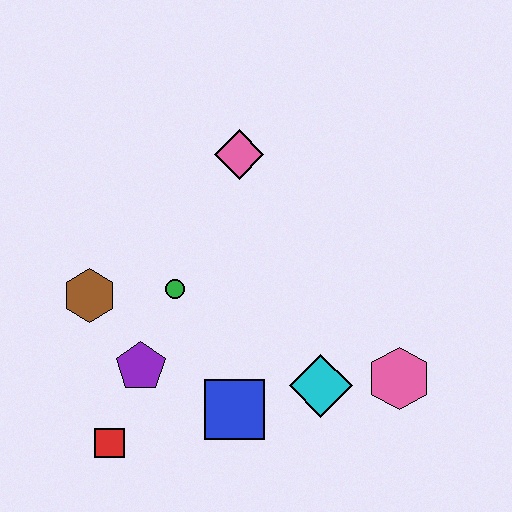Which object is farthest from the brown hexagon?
The pink hexagon is farthest from the brown hexagon.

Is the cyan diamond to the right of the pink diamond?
Yes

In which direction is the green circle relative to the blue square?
The green circle is above the blue square.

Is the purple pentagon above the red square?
Yes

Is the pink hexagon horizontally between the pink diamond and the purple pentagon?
No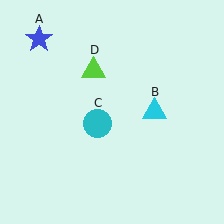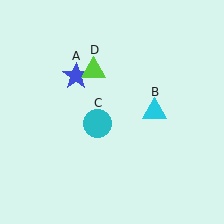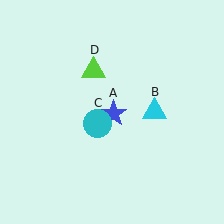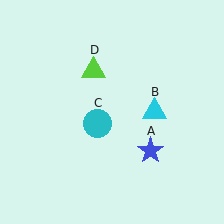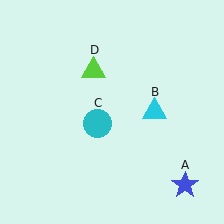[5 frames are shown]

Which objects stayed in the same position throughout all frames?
Cyan triangle (object B) and cyan circle (object C) and lime triangle (object D) remained stationary.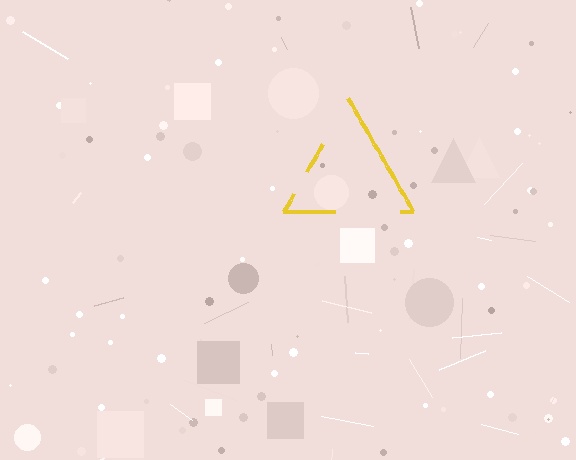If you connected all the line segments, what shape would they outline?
They would outline a triangle.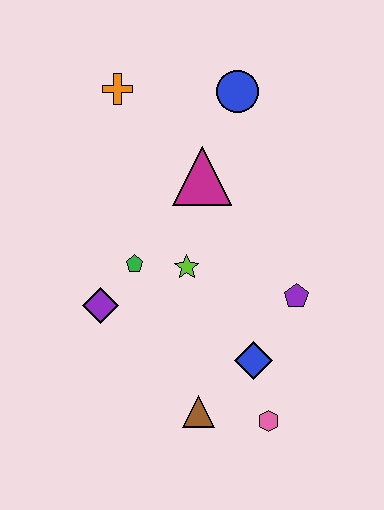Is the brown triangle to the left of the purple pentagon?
Yes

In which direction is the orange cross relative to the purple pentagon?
The orange cross is above the purple pentagon.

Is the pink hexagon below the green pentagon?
Yes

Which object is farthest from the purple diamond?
The blue circle is farthest from the purple diamond.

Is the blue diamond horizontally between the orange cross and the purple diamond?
No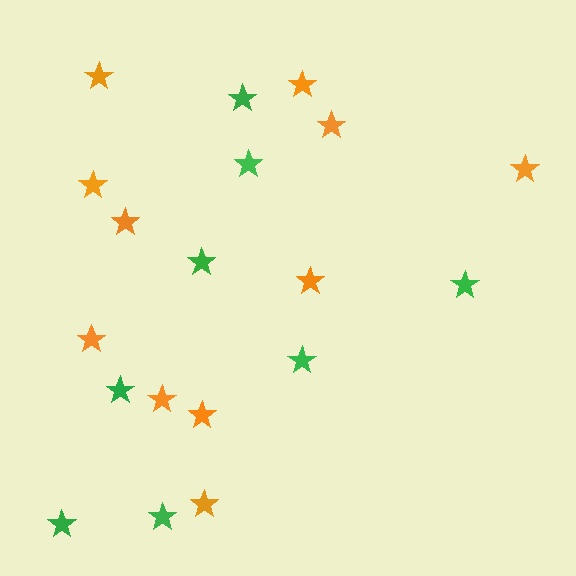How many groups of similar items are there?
There are 2 groups: one group of orange stars (11) and one group of green stars (8).